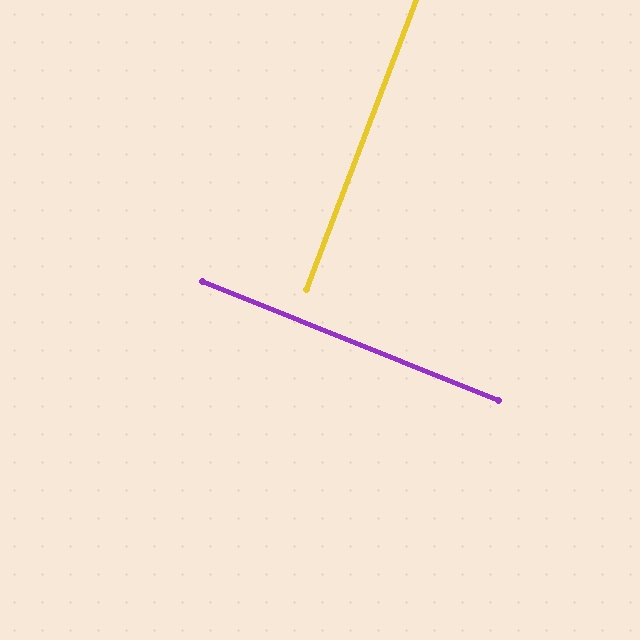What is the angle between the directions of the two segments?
Approximately 89 degrees.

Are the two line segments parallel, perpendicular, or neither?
Perpendicular — they meet at approximately 89°.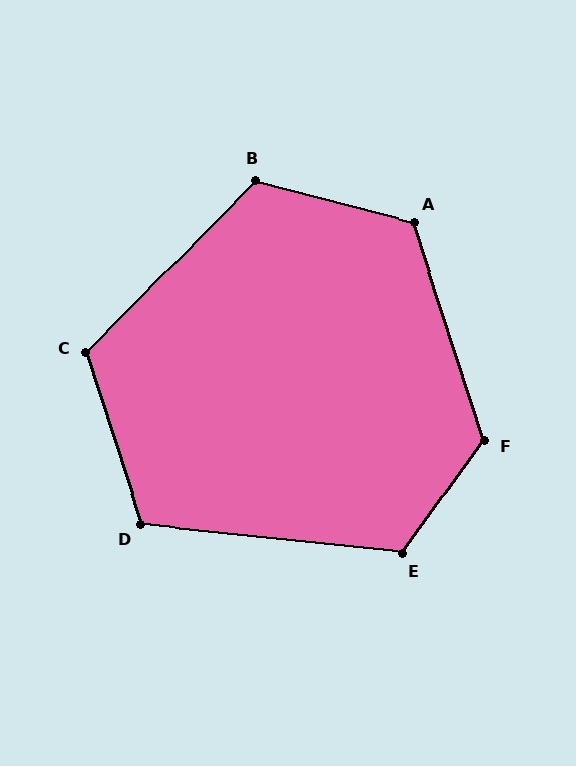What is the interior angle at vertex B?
Approximately 120 degrees (obtuse).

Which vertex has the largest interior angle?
F, at approximately 126 degrees.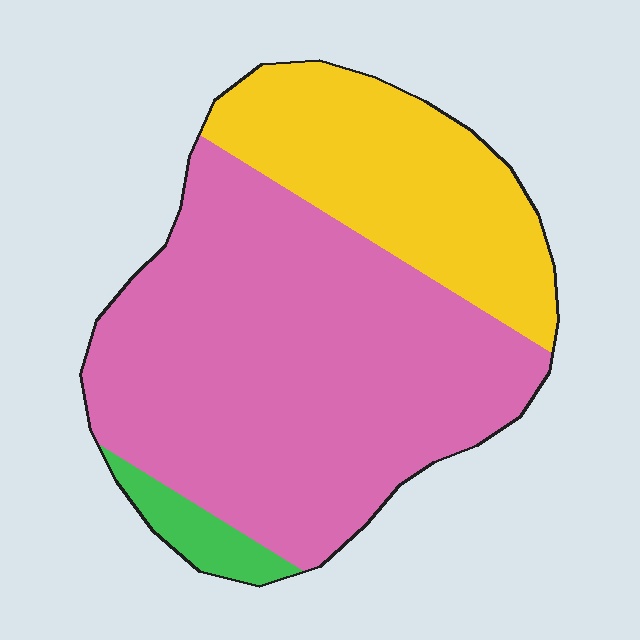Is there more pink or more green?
Pink.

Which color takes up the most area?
Pink, at roughly 65%.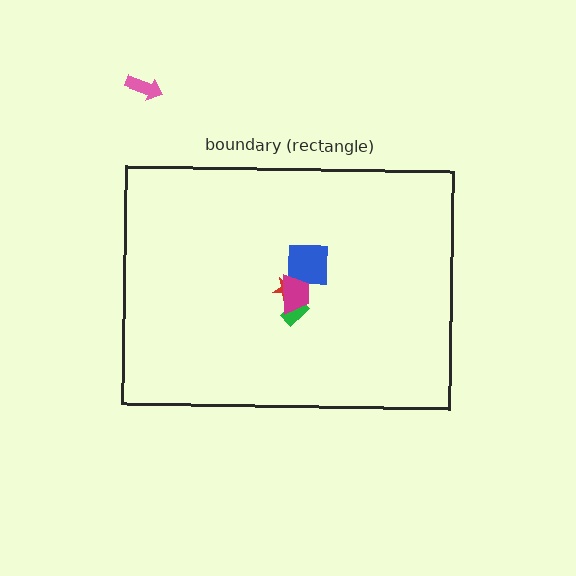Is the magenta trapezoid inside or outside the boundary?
Inside.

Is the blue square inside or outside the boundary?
Inside.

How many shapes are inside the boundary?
4 inside, 1 outside.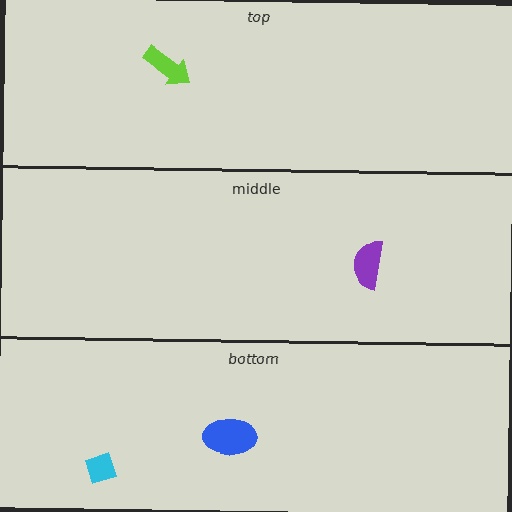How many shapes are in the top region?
1.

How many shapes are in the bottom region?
2.